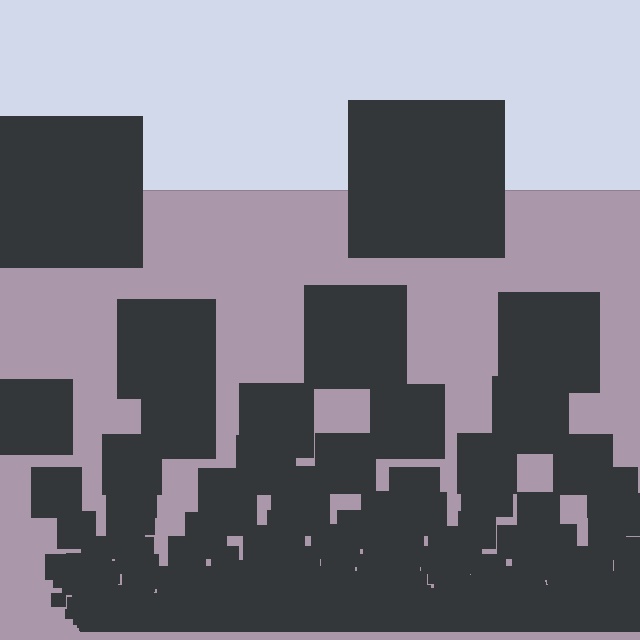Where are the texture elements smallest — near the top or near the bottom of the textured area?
Near the bottom.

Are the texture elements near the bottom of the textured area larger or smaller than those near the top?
Smaller. The gradient is inverted — elements near the bottom are smaller and denser.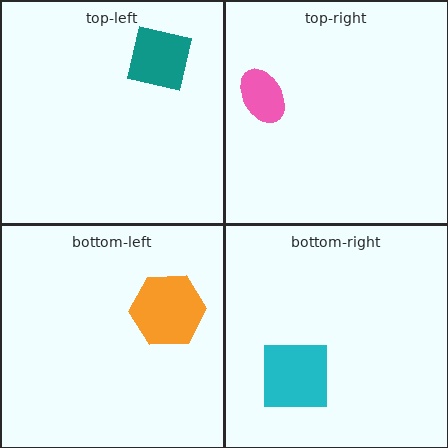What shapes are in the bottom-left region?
The orange hexagon.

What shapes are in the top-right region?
The pink ellipse.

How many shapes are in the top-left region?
1.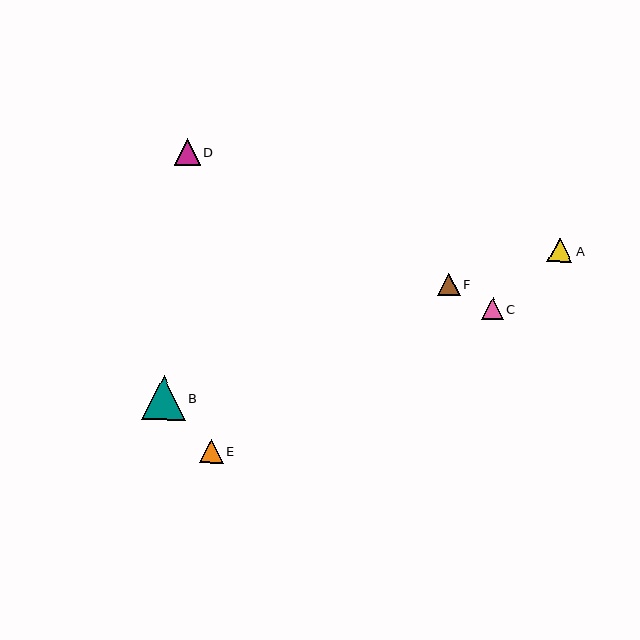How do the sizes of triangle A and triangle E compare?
Triangle A and triangle E are approximately the same size.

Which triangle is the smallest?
Triangle C is the smallest with a size of approximately 21 pixels.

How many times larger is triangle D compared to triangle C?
Triangle D is approximately 1.2 times the size of triangle C.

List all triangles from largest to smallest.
From largest to smallest: B, D, A, E, F, C.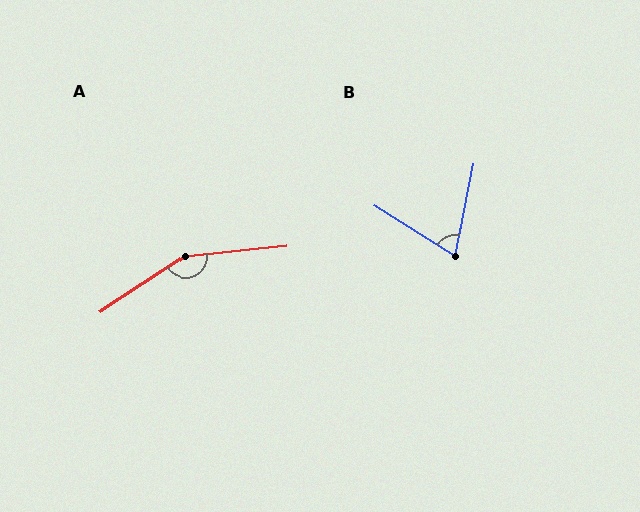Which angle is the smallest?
B, at approximately 69 degrees.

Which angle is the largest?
A, at approximately 153 degrees.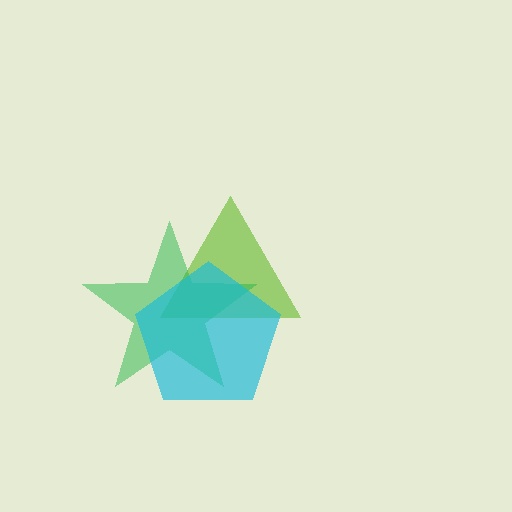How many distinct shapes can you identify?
There are 3 distinct shapes: a lime triangle, a green star, a cyan pentagon.